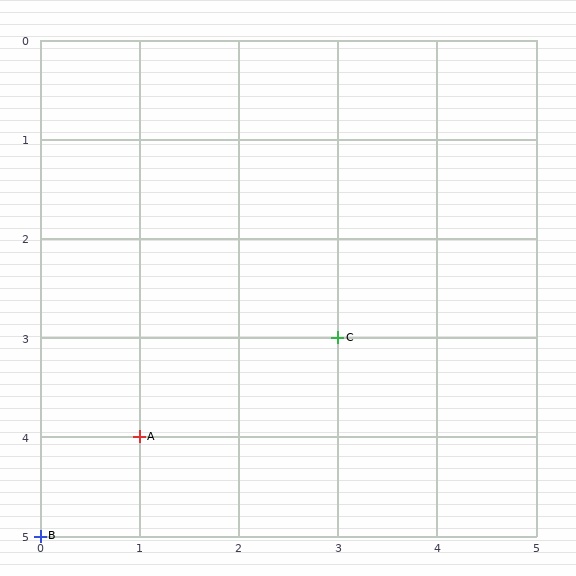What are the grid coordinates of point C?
Point C is at grid coordinates (3, 3).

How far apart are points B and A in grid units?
Points B and A are 1 column and 1 row apart (about 1.4 grid units diagonally).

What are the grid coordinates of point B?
Point B is at grid coordinates (0, 5).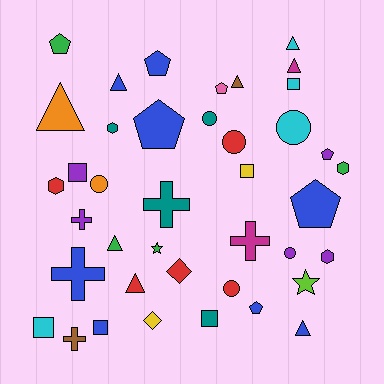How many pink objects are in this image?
There is 1 pink object.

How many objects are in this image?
There are 40 objects.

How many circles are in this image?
There are 6 circles.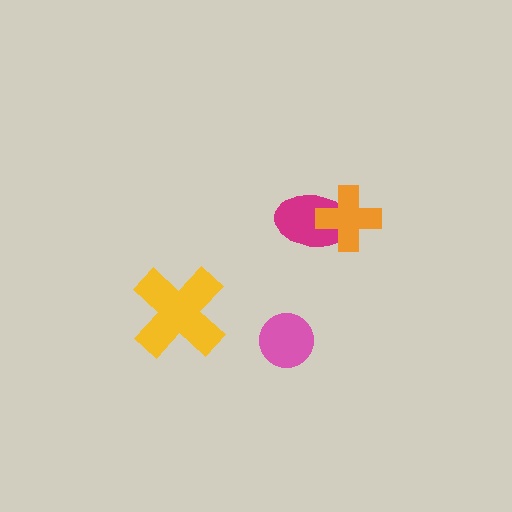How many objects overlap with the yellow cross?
0 objects overlap with the yellow cross.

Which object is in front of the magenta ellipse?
The orange cross is in front of the magenta ellipse.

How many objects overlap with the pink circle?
0 objects overlap with the pink circle.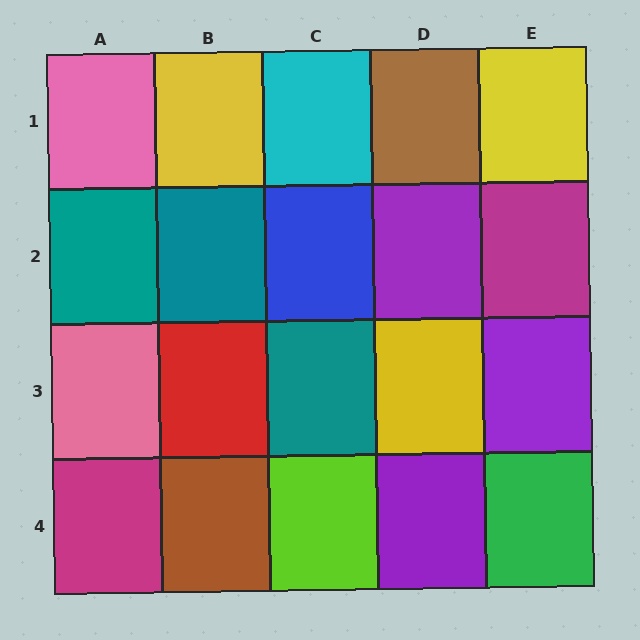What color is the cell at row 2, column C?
Blue.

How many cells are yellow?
3 cells are yellow.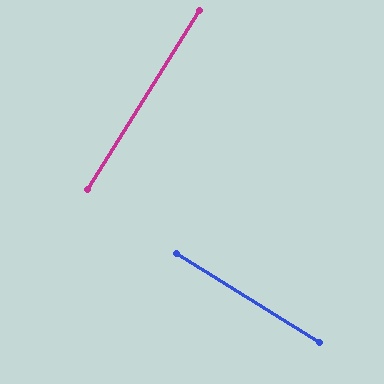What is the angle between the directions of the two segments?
Approximately 90 degrees.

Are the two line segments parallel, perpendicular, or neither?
Perpendicular — they meet at approximately 90°.